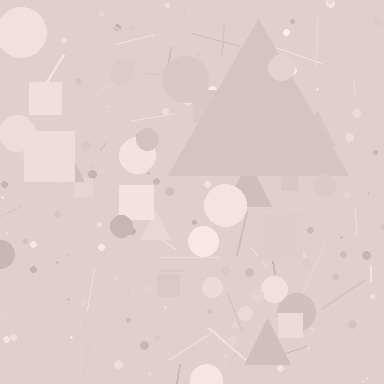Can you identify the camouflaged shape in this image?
The camouflaged shape is a triangle.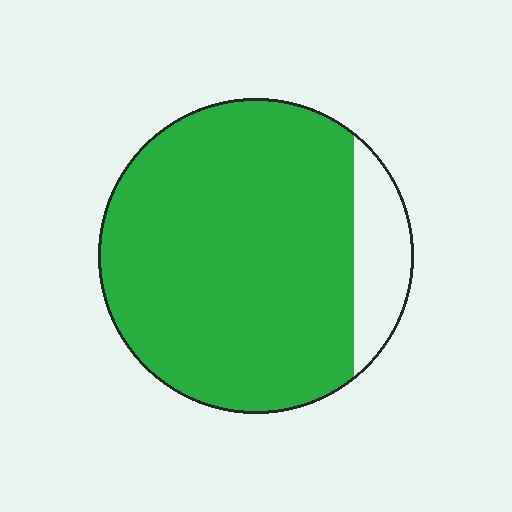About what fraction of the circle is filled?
About seven eighths (7/8).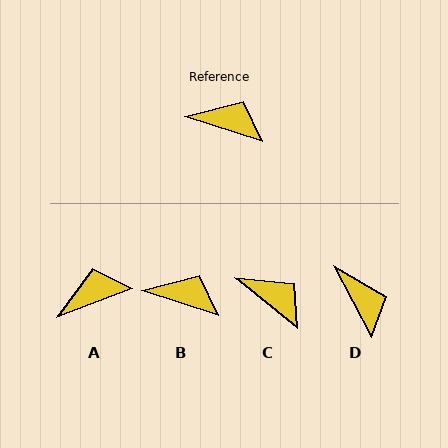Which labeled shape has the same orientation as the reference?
B.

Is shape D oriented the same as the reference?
No, it is off by about 45 degrees.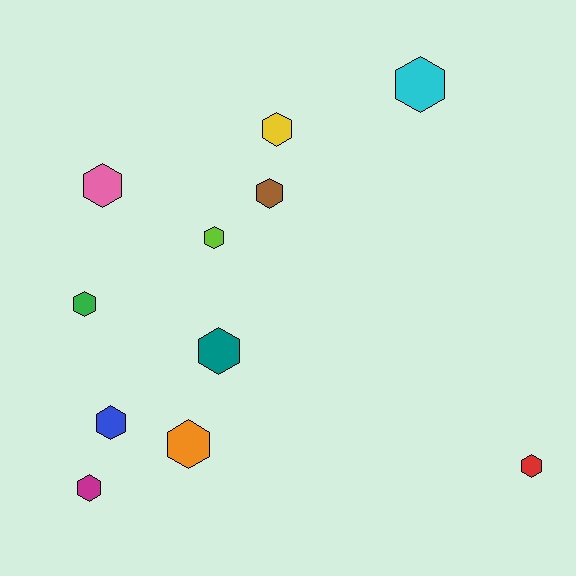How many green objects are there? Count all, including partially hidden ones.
There is 1 green object.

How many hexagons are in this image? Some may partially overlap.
There are 11 hexagons.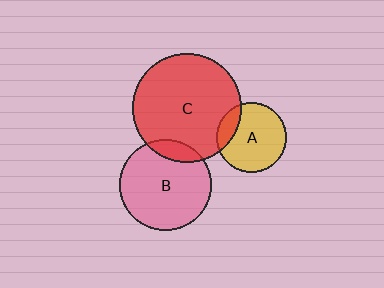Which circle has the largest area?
Circle C (red).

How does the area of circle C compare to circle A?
Approximately 2.4 times.